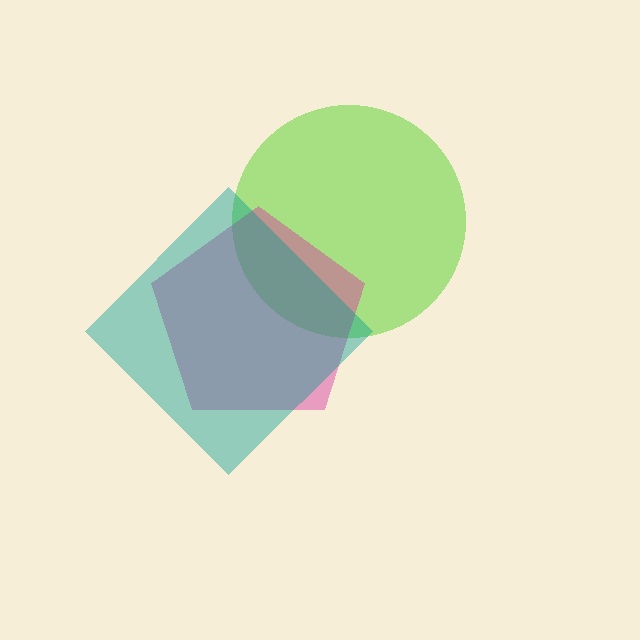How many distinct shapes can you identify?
There are 3 distinct shapes: a lime circle, a magenta pentagon, a teal diamond.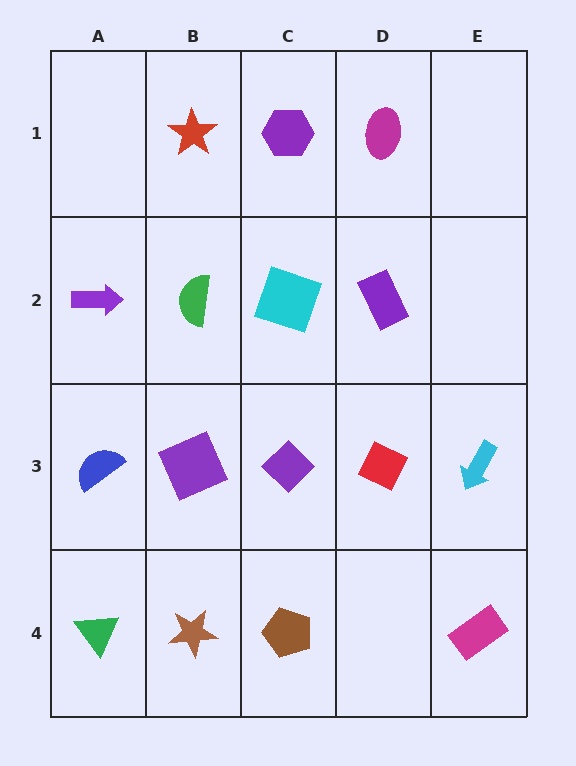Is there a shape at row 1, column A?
No, that cell is empty.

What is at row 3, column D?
A red diamond.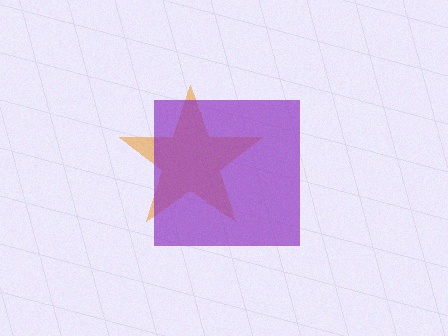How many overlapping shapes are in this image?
There are 2 overlapping shapes in the image.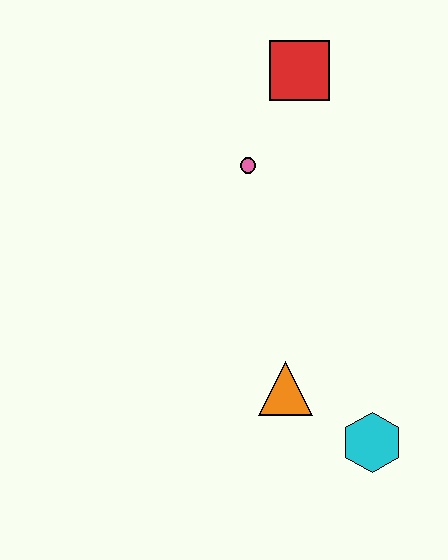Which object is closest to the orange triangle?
The cyan hexagon is closest to the orange triangle.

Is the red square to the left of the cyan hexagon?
Yes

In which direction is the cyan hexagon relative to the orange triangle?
The cyan hexagon is to the right of the orange triangle.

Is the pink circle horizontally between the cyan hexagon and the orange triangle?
No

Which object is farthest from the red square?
The cyan hexagon is farthest from the red square.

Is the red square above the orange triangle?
Yes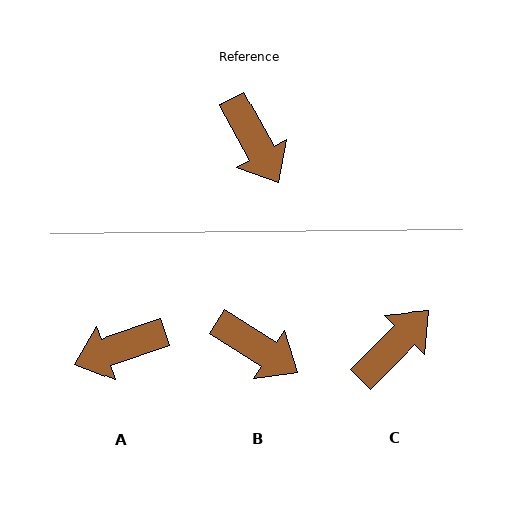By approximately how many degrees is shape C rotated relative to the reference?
Approximately 106 degrees counter-clockwise.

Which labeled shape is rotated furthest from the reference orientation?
C, about 106 degrees away.